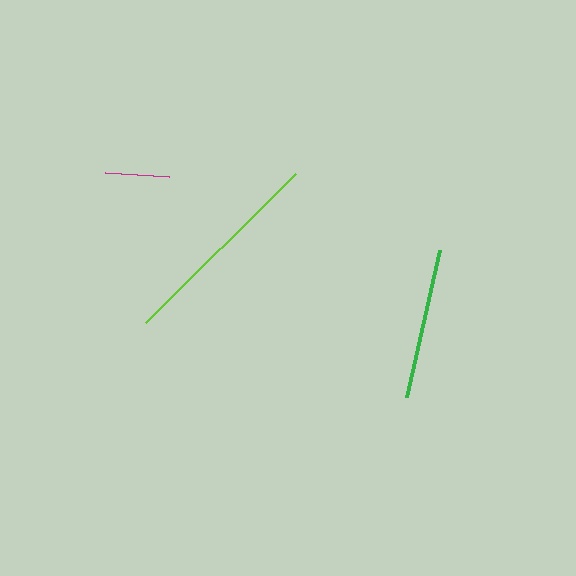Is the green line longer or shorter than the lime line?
The lime line is longer than the green line.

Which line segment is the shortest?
The magenta line is the shortest at approximately 64 pixels.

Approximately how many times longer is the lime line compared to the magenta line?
The lime line is approximately 3.3 times the length of the magenta line.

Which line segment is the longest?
The lime line is the longest at approximately 211 pixels.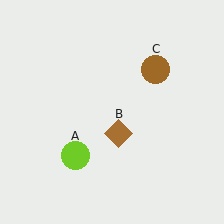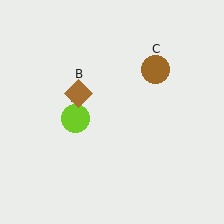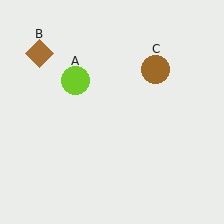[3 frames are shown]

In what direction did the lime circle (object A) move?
The lime circle (object A) moved up.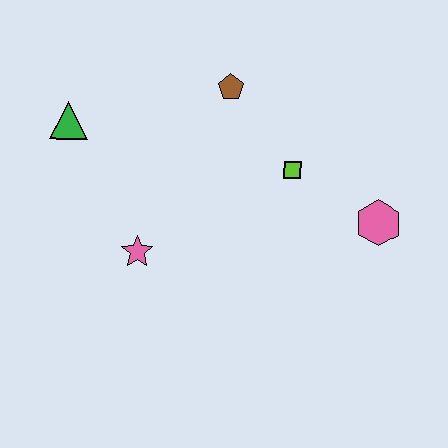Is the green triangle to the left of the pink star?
Yes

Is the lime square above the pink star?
Yes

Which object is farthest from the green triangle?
The pink hexagon is farthest from the green triangle.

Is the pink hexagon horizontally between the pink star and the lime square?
No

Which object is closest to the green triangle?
The pink star is closest to the green triangle.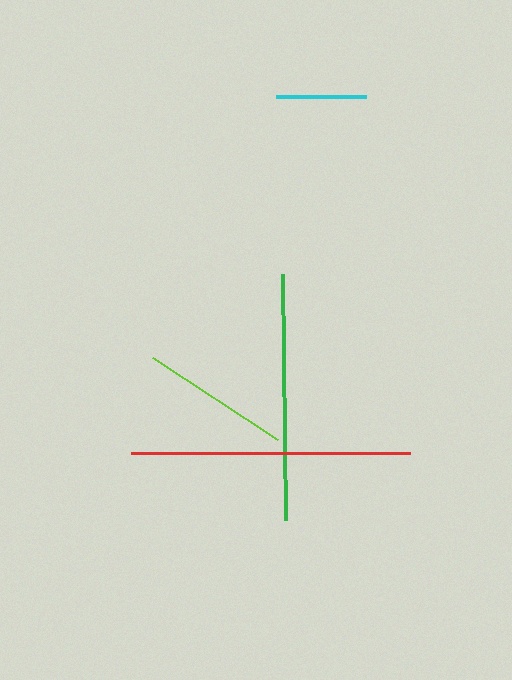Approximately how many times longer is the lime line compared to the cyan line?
The lime line is approximately 1.7 times the length of the cyan line.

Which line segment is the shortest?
The cyan line is the shortest at approximately 90 pixels.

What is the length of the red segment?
The red segment is approximately 279 pixels long.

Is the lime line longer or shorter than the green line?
The green line is longer than the lime line.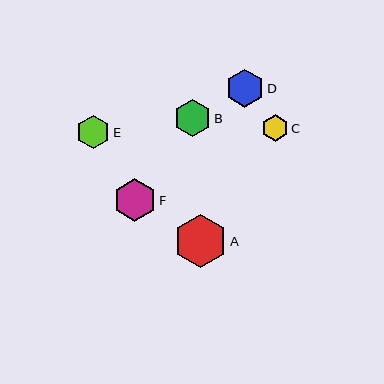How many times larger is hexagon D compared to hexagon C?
Hexagon D is approximately 1.4 times the size of hexagon C.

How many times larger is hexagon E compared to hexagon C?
Hexagon E is approximately 1.2 times the size of hexagon C.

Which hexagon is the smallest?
Hexagon C is the smallest with a size of approximately 27 pixels.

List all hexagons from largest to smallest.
From largest to smallest: A, F, D, B, E, C.